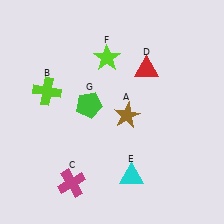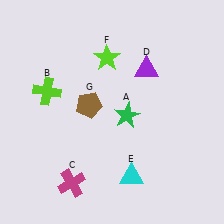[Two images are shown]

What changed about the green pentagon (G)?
In Image 1, G is green. In Image 2, it changed to brown.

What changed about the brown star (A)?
In Image 1, A is brown. In Image 2, it changed to green.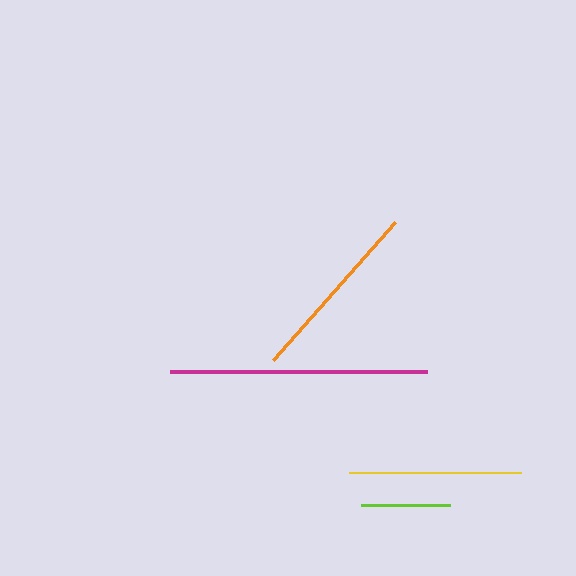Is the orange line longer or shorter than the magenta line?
The magenta line is longer than the orange line.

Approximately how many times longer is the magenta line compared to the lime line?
The magenta line is approximately 2.9 times the length of the lime line.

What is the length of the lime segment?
The lime segment is approximately 89 pixels long.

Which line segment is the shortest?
The lime line is the shortest at approximately 89 pixels.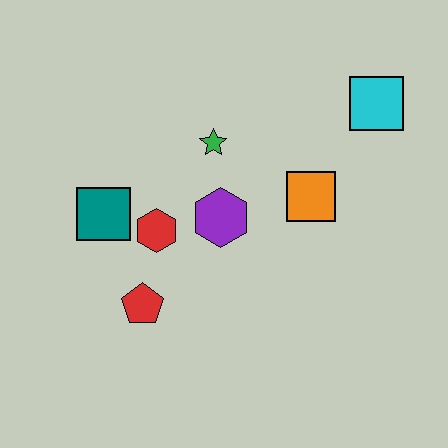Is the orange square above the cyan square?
No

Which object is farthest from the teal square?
The cyan square is farthest from the teal square.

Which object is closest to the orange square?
The purple hexagon is closest to the orange square.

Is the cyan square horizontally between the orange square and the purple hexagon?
No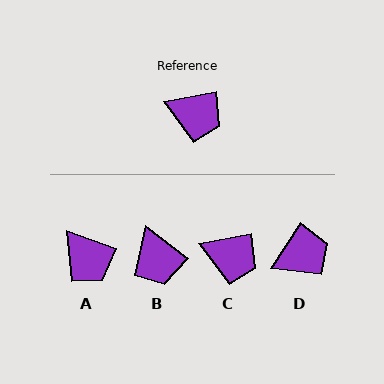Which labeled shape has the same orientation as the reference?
C.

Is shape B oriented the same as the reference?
No, it is off by about 48 degrees.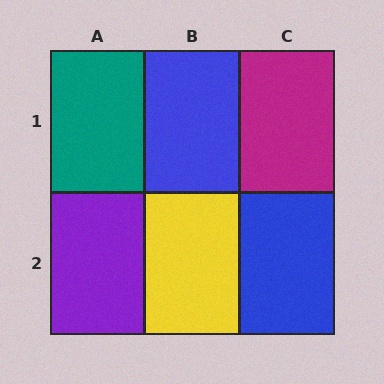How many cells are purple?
1 cell is purple.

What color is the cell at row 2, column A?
Purple.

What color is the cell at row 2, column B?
Yellow.